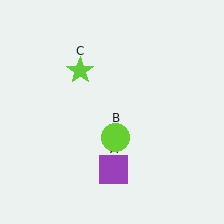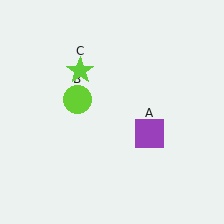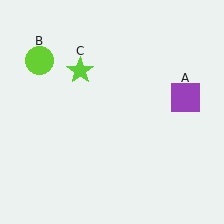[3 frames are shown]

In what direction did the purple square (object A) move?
The purple square (object A) moved up and to the right.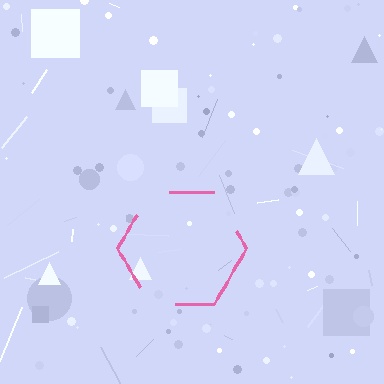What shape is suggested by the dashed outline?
The dashed outline suggests a hexagon.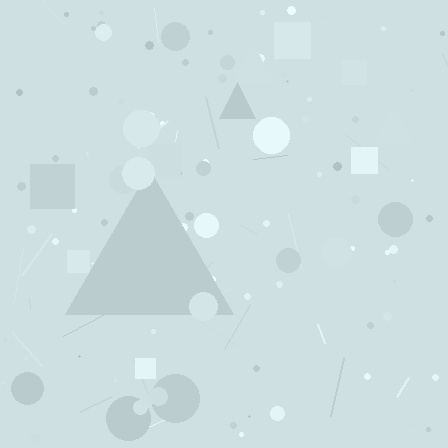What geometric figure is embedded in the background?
A triangle is embedded in the background.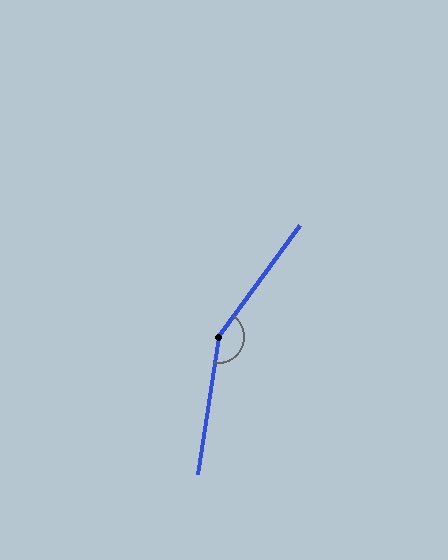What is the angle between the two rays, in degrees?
Approximately 152 degrees.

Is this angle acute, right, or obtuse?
It is obtuse.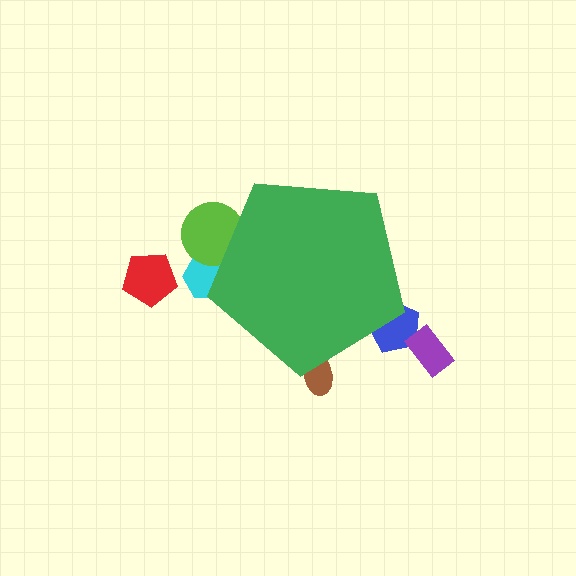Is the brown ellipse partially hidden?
Yes, the brown ellipse is partially hidden behind the green pentagon.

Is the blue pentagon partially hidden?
Yes, the blue pentagon is partially hidden behind the green pentagon.